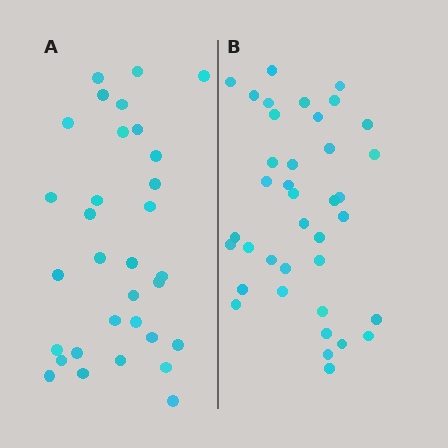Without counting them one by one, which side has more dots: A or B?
Region B (the right region) has more dots.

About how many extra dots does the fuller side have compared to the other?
Region B has about 6 more dots than region A.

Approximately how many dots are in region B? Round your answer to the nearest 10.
About 40 dots. (The exact count is 38, which rounds to 40.)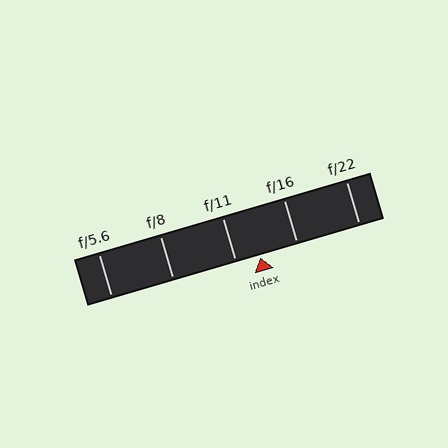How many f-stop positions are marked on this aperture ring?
There are 5 f-stop positions marked.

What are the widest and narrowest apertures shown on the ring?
The widest aperture shown is f/5.6 and the narrowest is f/22.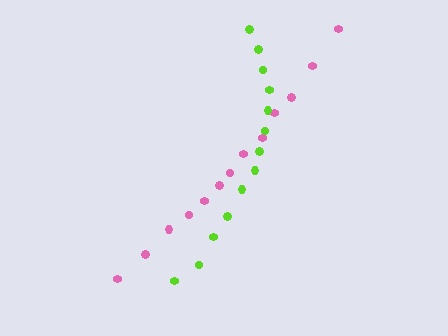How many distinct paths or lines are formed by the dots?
There are 2 distinct paths.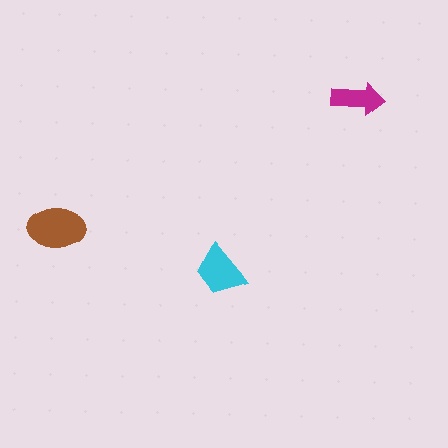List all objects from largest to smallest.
The brown ellipse, the cyan trapezoid, the magenta arrow.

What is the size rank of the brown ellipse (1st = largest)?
1st.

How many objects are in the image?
There are 3 objects in the image.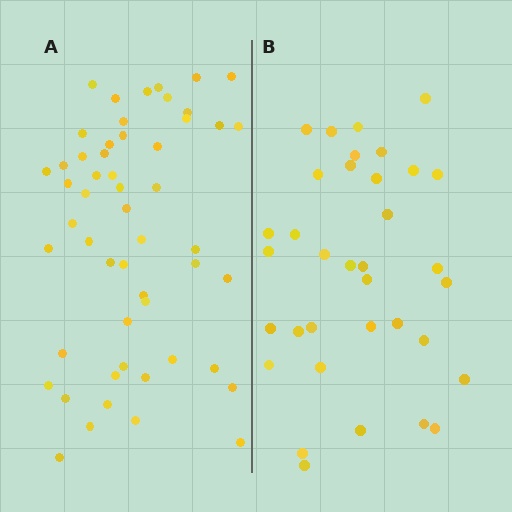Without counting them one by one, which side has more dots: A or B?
Region A (the left region) has more dots.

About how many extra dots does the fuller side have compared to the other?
Region A has approximately 20 more dots than region B.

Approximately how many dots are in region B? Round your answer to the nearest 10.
About 40 dots. (The exact count is 35, which rounds to 40.)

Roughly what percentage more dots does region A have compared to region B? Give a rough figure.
About 50% more.